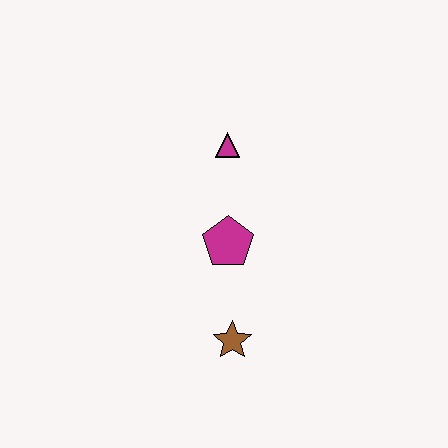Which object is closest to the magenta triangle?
The magenta pentagon is closest to the magenta triangle.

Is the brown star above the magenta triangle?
No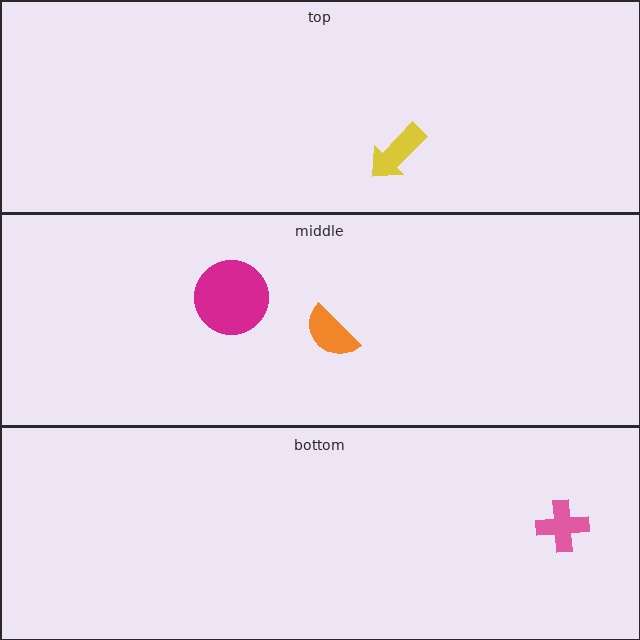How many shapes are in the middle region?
2.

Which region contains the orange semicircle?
The middle region.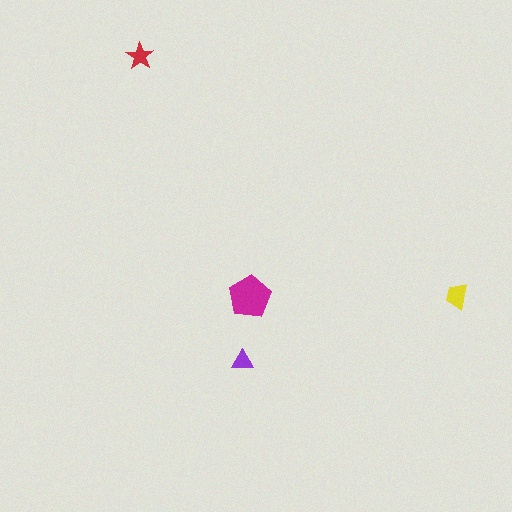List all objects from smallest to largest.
The purple triangle, the red star, the yellow trapezoid, the magenta pentagon.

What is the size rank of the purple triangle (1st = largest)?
4th.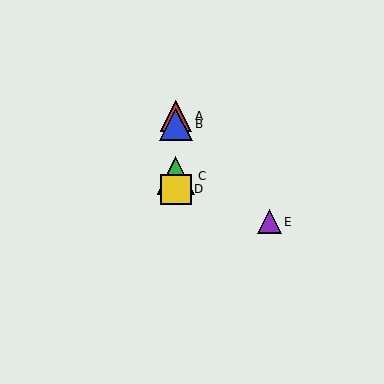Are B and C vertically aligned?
Yes, both are at x≈176.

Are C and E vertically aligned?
No, C is at x≈176 and E is at x≈270.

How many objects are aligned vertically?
4 objects (A, B, C, D) are aligned vertically.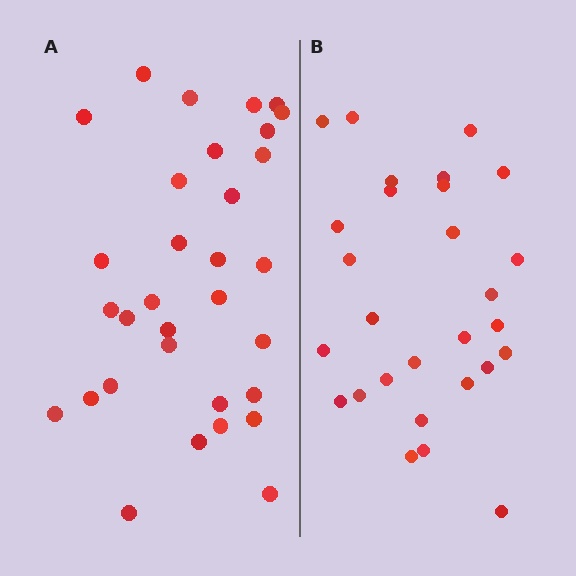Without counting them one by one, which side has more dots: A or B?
Region A (the left region) has more dots.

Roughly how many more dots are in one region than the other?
Region A has about 4 more dots than region B.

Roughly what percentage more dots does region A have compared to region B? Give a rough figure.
About 15% more.